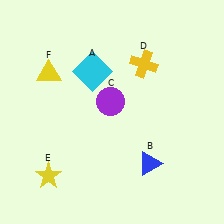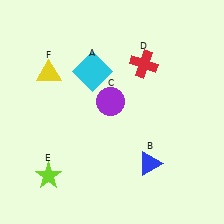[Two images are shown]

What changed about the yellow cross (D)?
In Image 1, D is yellow. In Image 2, it changed to red.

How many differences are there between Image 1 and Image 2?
There are 2 differences between the two images.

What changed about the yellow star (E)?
In Image 1, E is yellow. In Image 2, it changed to lime.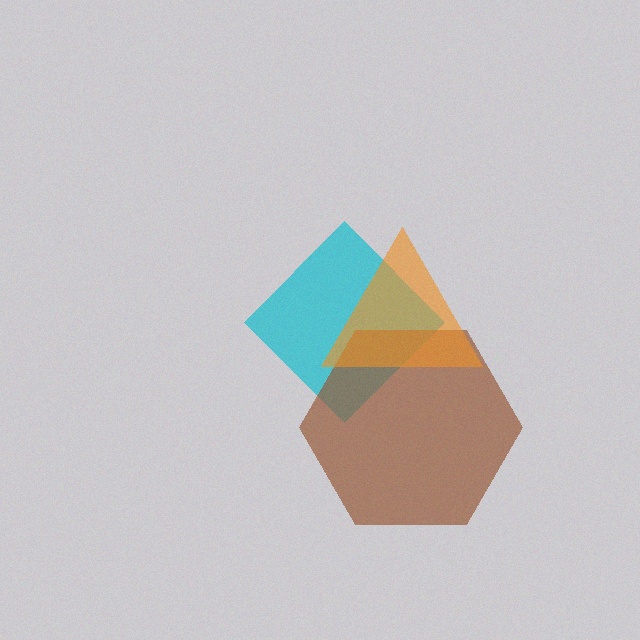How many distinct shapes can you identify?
There are 3 distinct shapes: a cyan diamond, a brown hexagon, an orange triangle.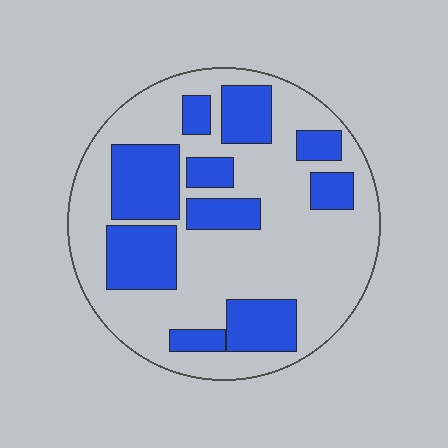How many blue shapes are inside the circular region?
10.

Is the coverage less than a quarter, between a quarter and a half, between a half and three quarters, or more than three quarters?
Between a quarter and a half.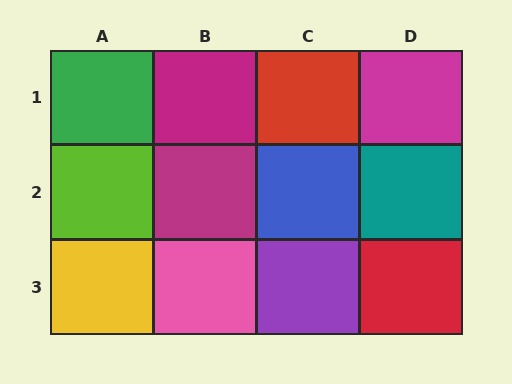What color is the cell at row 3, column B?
Pink.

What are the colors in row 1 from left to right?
Green, magenta, red, magenta.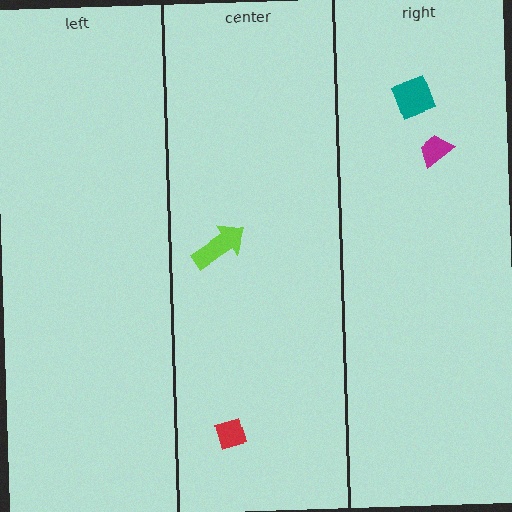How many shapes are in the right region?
2.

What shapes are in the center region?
The lime arrow, the red diamond.